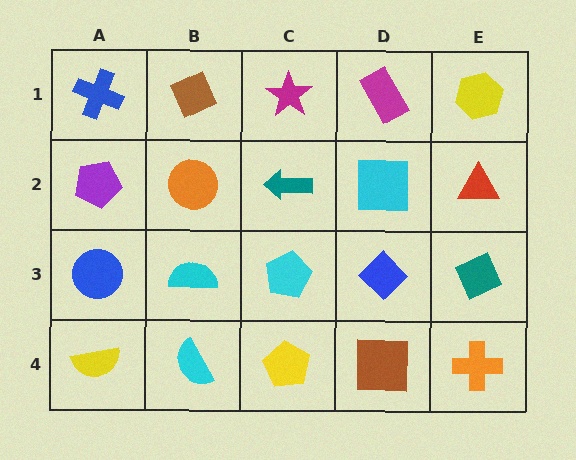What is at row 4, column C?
A yellow pentagon.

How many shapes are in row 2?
5 shapes.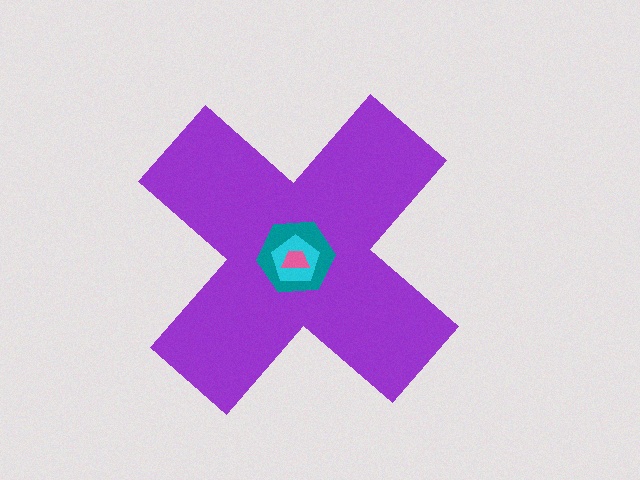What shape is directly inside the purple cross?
The teal hexagon.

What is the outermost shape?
The purple cross.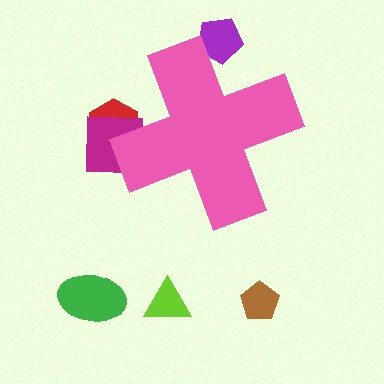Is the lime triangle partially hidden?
No, the lime triangle is fully visible.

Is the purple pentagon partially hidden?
Yes, the purple pentagon is partially hidden behind the pink cross.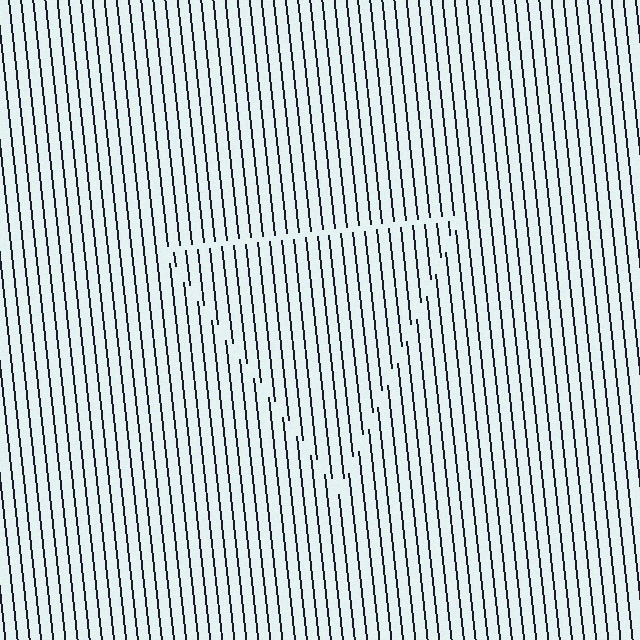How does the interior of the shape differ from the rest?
The interior of the shape contains the same grating, shifted by half a period — the contour is defined by the phase discontinuity where line-ends from the inner and outer gratings abut.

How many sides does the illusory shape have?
3 sides — the line-ends trace a triangle.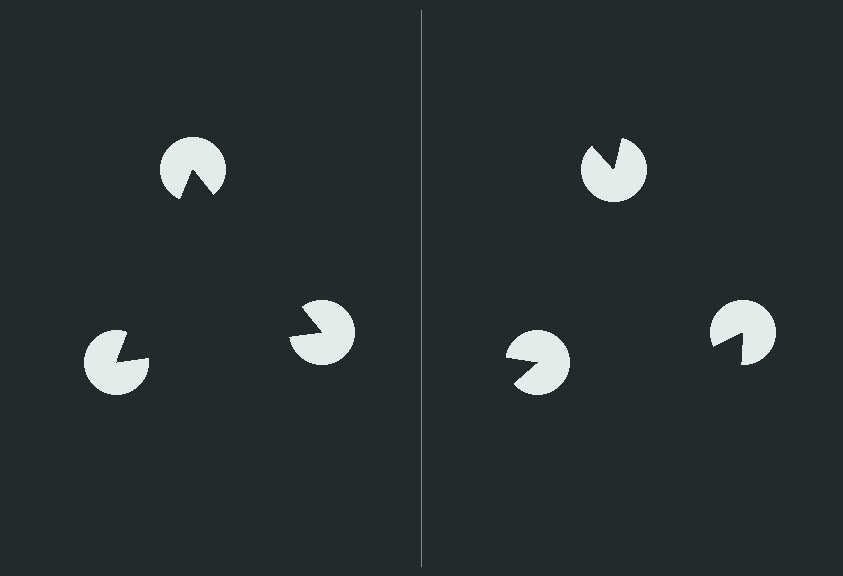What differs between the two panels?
The pac-man discs are positioned identically on both sides; only the wedge orientations differ. On the left they align to a triangle; on the right they are misaligned.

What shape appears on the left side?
An illusory triangle.